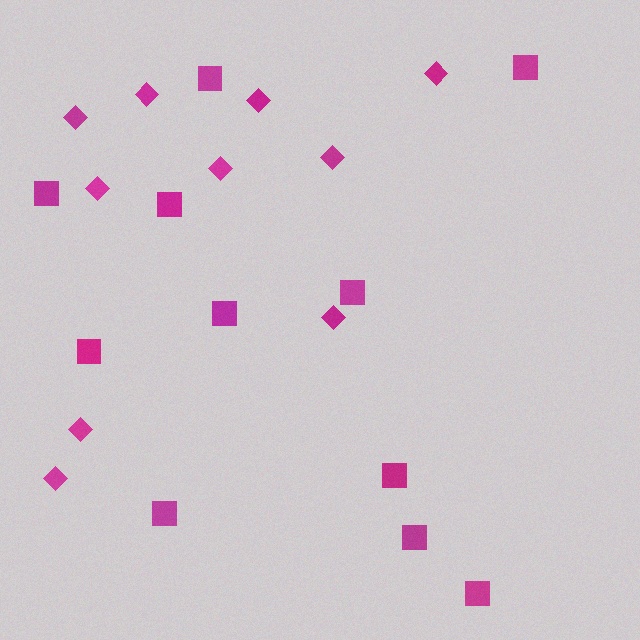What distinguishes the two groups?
There are 2 groups: one group of squares (11) and one group of diamonds (10).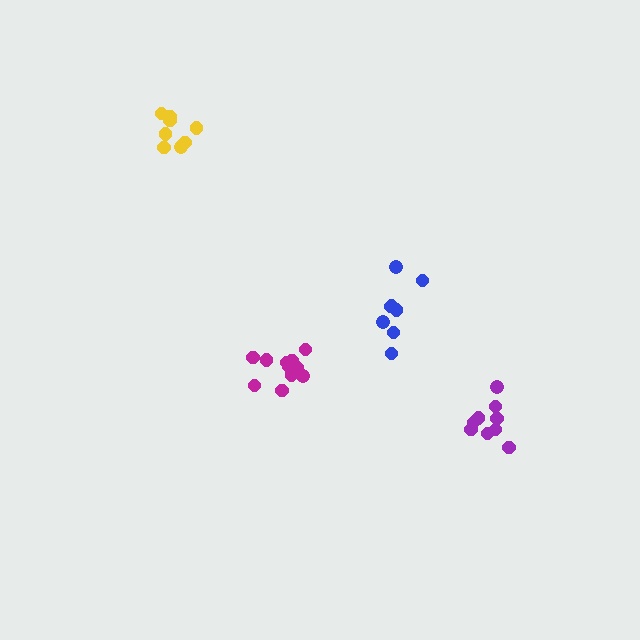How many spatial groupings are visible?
There are 4 spatial groupings.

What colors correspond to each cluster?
The clusters are colored: blue, purple, magenta, yellow.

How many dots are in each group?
Group 1: 8 dots, Group 2: 9 dots, Group 3: 11 dots, Group 4: 9 dots (37 total).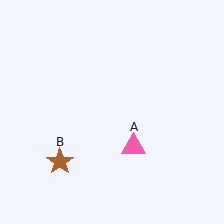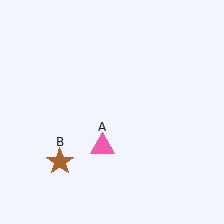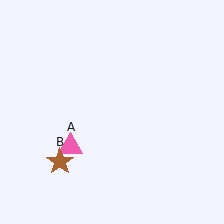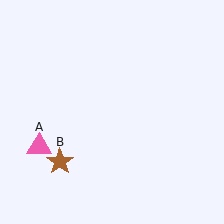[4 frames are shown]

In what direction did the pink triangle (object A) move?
The pink triangle (object A) moved left.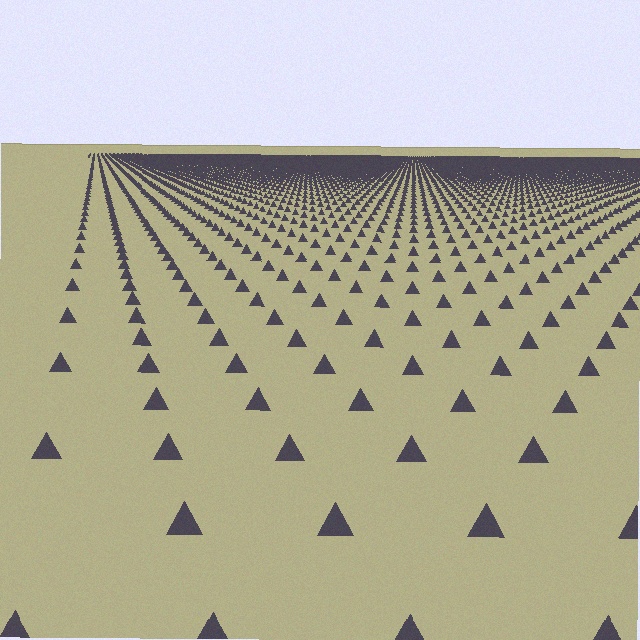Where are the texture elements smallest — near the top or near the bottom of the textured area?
Near the top.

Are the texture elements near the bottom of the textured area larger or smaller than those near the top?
Larger. Near the bottom, elements are closer to the viewer and appear at a bigger on-screen size.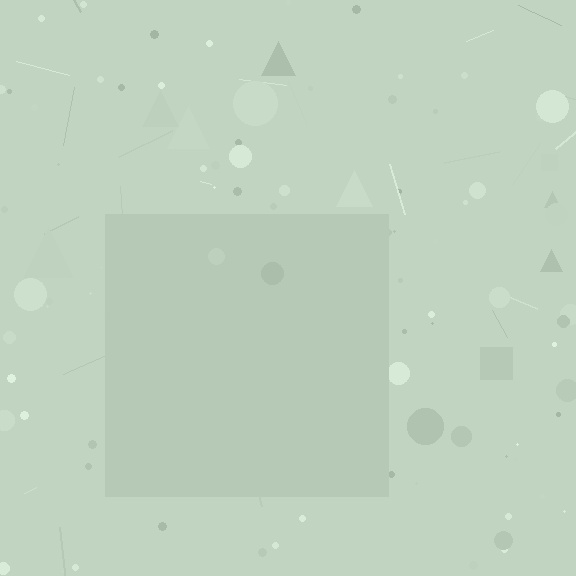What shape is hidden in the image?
A square is hidden in the image.